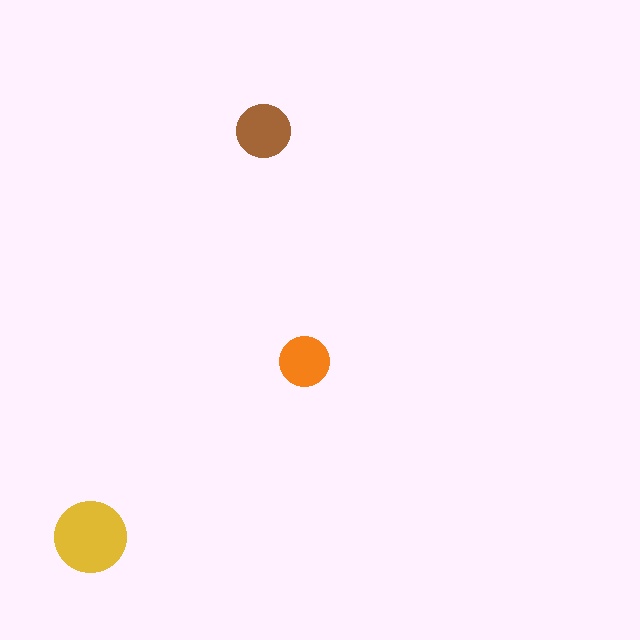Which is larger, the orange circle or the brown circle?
The brown one.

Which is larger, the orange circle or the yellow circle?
The yellow one.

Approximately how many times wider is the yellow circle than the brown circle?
About 1.5 times wider.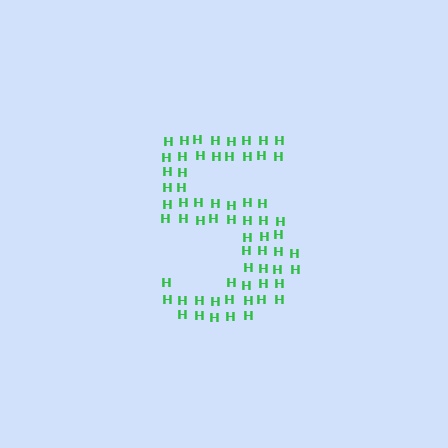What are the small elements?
The small elements are letter H's.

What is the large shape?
The large shape is the digit 5.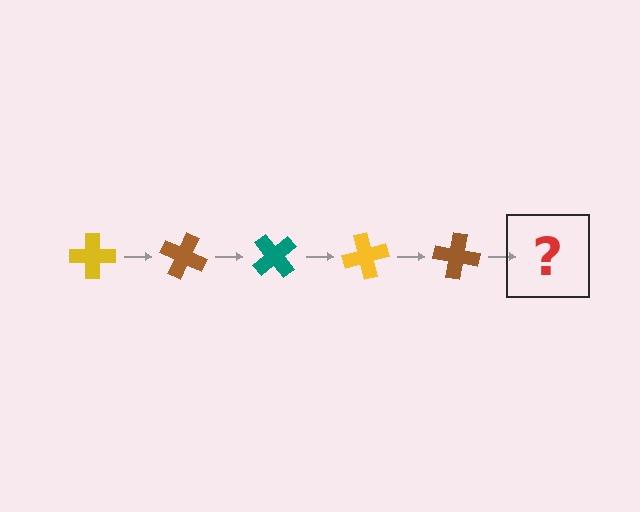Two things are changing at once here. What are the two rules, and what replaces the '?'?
The two rules are that it rotates 25 degrees each step and the color cycles through yellow, brown, and teal. The '?' should be a teal cross, rotated 125 degrees from the start.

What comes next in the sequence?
The next element should be a teal cross, rotated 125 degrees from the start.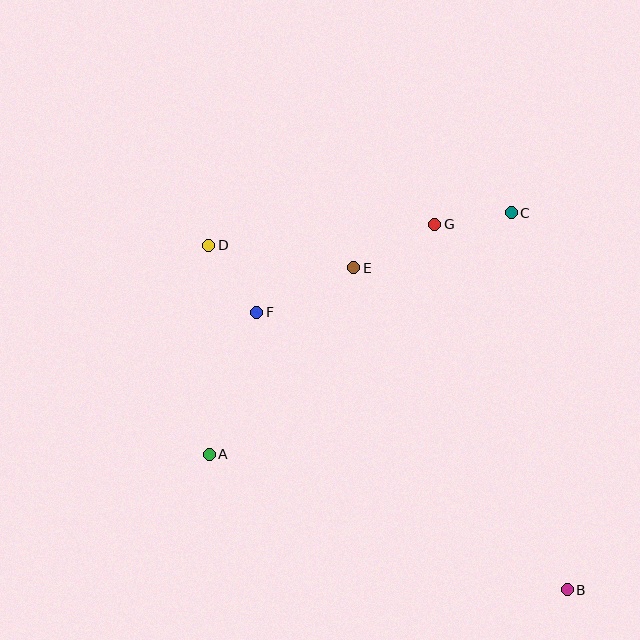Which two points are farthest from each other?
Points B and D are farthest from each other.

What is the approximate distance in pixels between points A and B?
The distance between A and B is approximately 383 pixels.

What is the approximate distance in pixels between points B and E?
The distance between B and E is approximately 386 pixels.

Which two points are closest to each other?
Points C and G are closest to each other.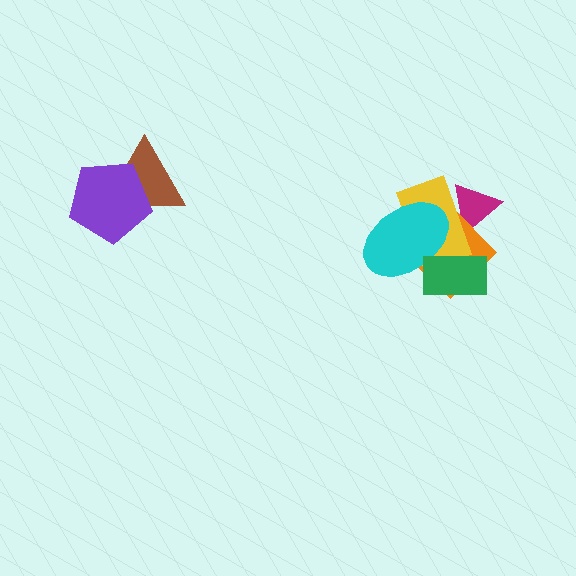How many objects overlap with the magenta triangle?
2 objects overlap with the magenta triangle.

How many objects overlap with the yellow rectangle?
4 objects overlap with the yellow rectangle.